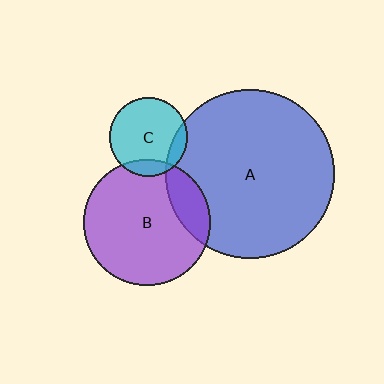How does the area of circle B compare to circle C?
Approximately 2.6 times.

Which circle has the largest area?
Circle A (blue).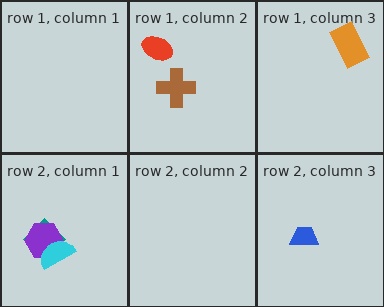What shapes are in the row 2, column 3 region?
The blue trapezoid.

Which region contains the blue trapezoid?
The row 2, column 3 region.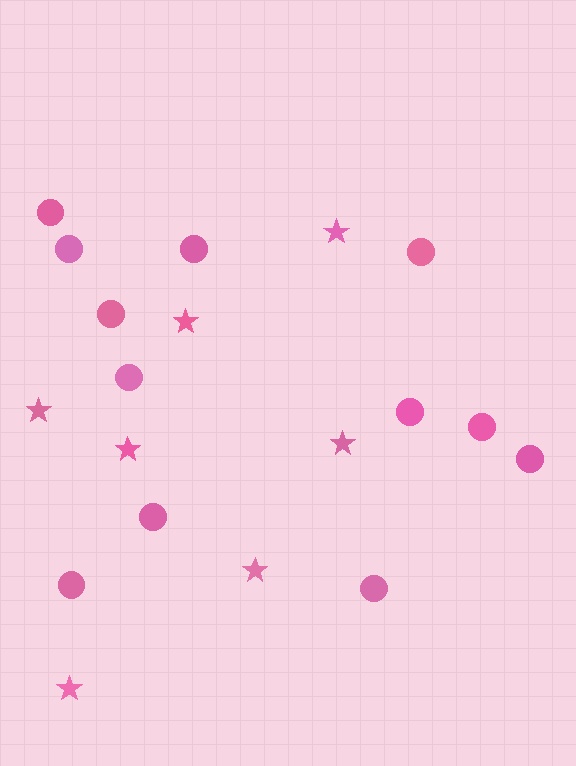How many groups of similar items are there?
There are 2 groups: one group of stars (7) and one group of circles (12).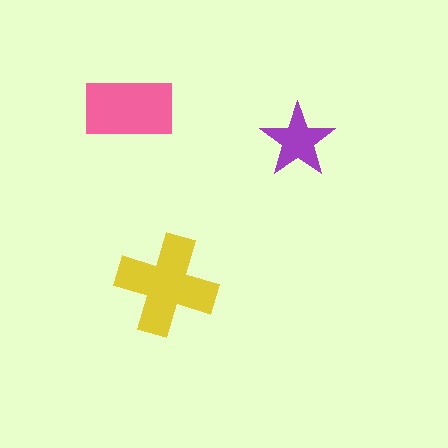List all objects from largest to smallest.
The yellow cross, the pink rectangle, the purple star.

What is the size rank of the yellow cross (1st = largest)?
1st.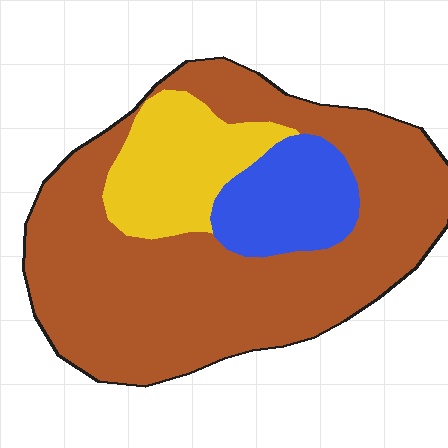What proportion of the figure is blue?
Blue covers around 15% of the figure.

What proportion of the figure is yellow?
Yellow takes up about one sixth (1/6) of the figure.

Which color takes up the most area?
Brown, at roughly 70%.